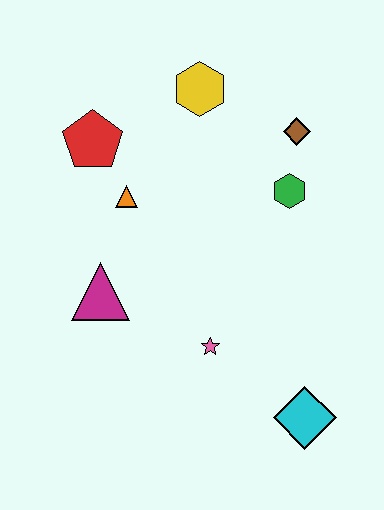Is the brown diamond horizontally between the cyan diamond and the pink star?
Yes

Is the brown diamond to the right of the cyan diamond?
No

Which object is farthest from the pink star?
The yellow hexagon is farthest from the pink star.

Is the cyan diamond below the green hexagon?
Yes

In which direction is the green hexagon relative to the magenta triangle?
The green hexagon is to the right of the magenta triangle.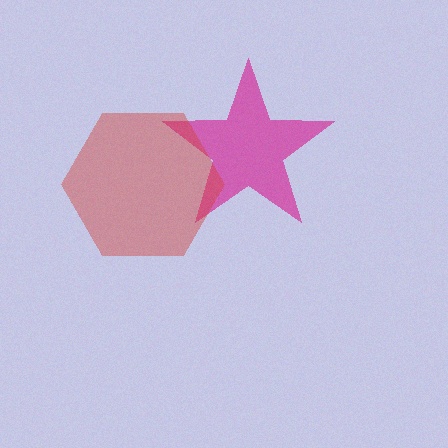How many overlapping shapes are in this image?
There are 2 overlapping shapes in the image.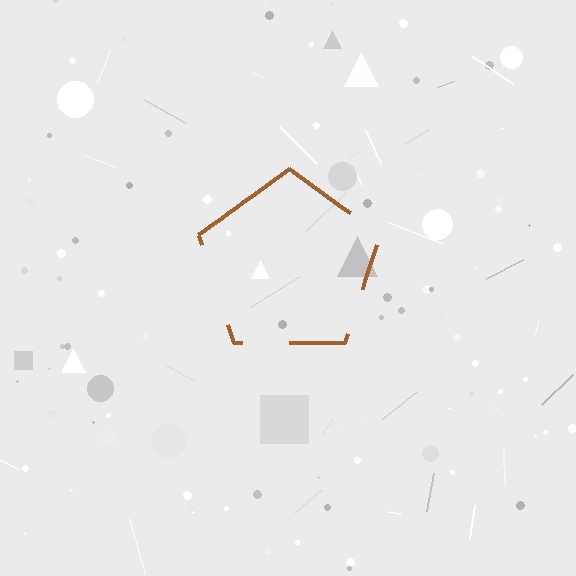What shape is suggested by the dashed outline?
The dashed outline suggests a pentagon.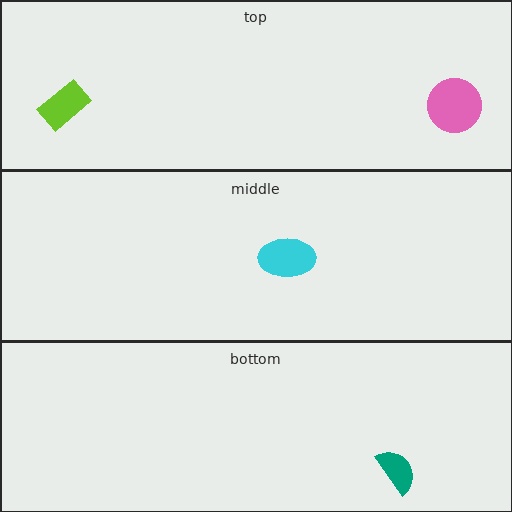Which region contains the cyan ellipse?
The middle region.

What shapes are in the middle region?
The cyan ellipse.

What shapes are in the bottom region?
The teal semicircle.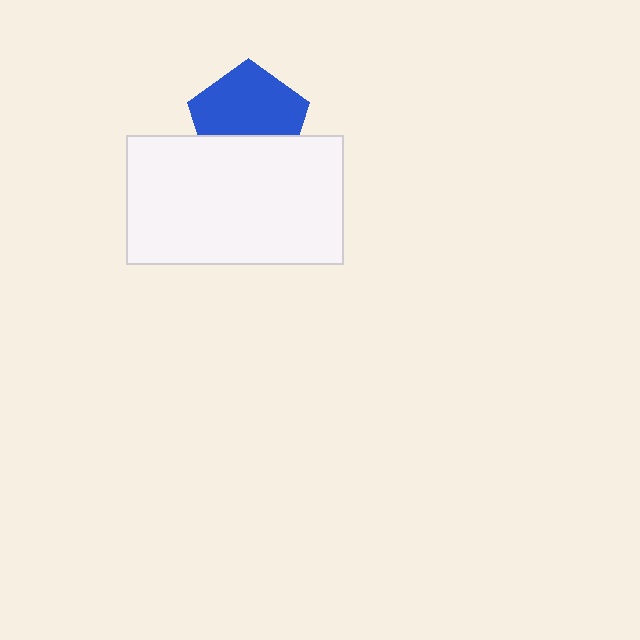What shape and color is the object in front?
The object in front is a white rectangle.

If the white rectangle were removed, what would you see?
You would see the complete blue pentagon.